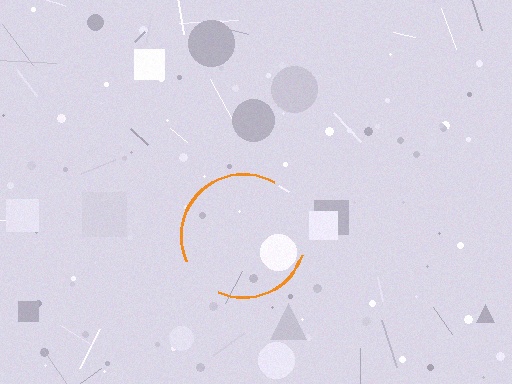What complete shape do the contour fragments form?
The contour fragments form a circle.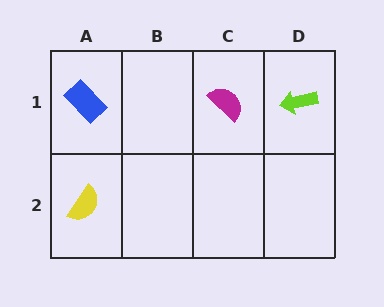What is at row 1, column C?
A magenta semicircle.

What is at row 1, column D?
A lime arrow.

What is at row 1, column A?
A blue rectangle.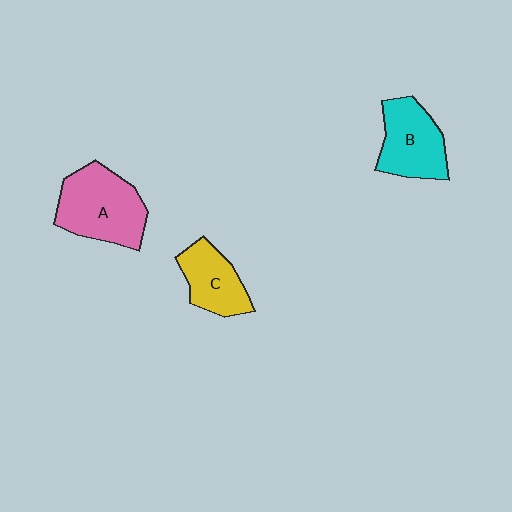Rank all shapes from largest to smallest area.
From largest to smallest: A (pink), B (cyan), C (yellow).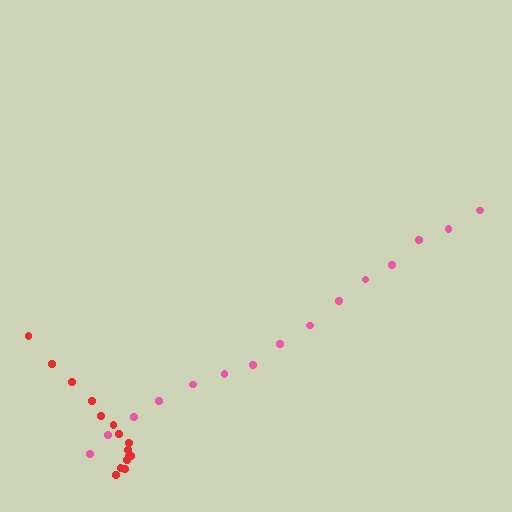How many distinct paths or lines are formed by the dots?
There are 2 distinct paths.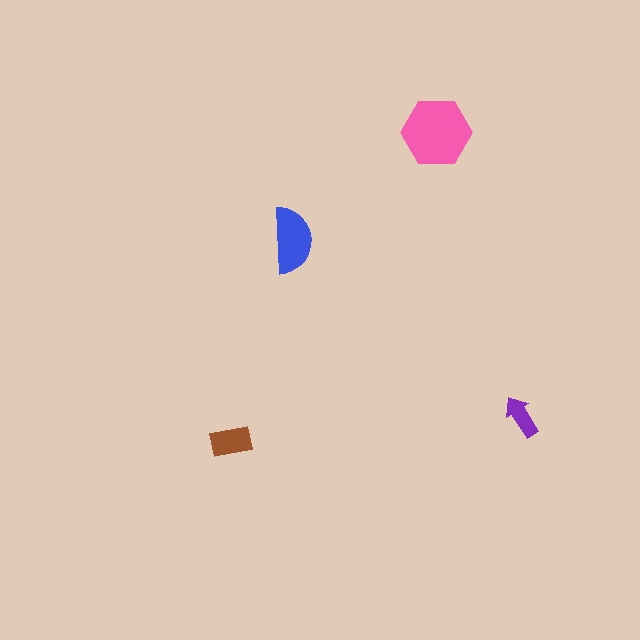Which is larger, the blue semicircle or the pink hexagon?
The pink hexagon.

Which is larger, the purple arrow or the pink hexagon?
The pink hexagon.